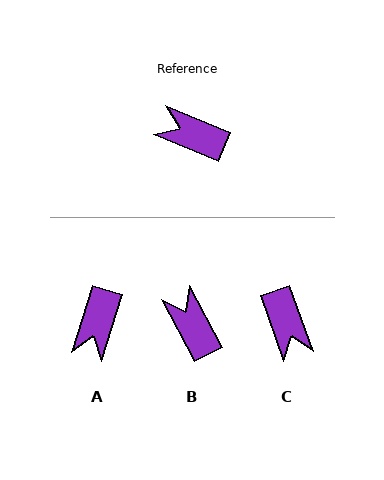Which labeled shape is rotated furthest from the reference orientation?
C, about 132 degrees away.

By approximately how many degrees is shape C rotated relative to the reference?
Approximately 132 degrees counter-clockwise.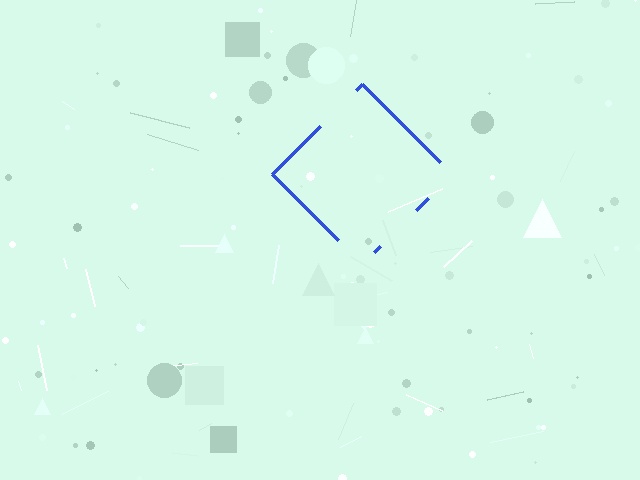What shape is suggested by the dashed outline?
The dashed outline suggests a diamond.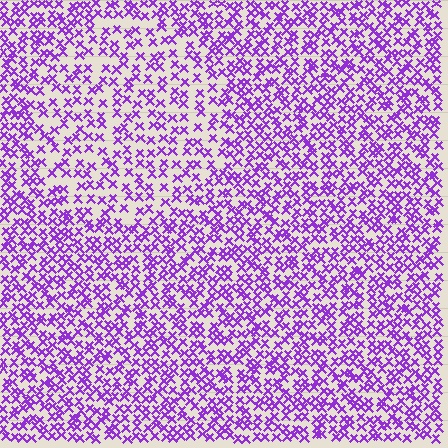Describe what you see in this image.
The image contains small purple elements arranged at two different densities. A circle-shaped region is visible where the elements are less densely packed than the surrounding area.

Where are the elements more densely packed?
The elements are more densely packed outside the circle boundary.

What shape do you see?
I see a circle.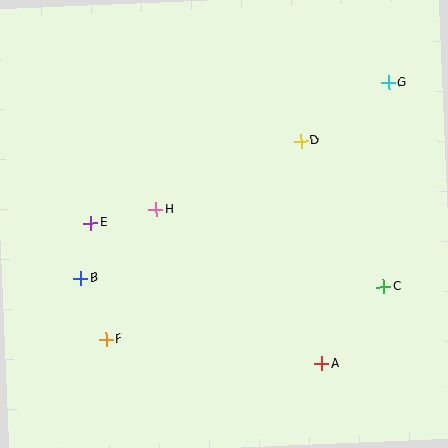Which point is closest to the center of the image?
Point H at (156, 210) is closest to the center.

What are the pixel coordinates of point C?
Point C is at (383, 286).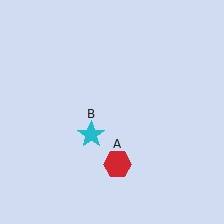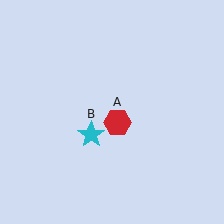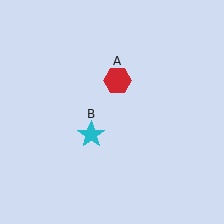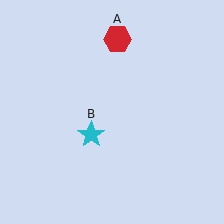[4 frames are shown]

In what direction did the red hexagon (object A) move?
The red hexagon (object A) moved up.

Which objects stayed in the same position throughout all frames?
Cyan star (object B) remained stationary.